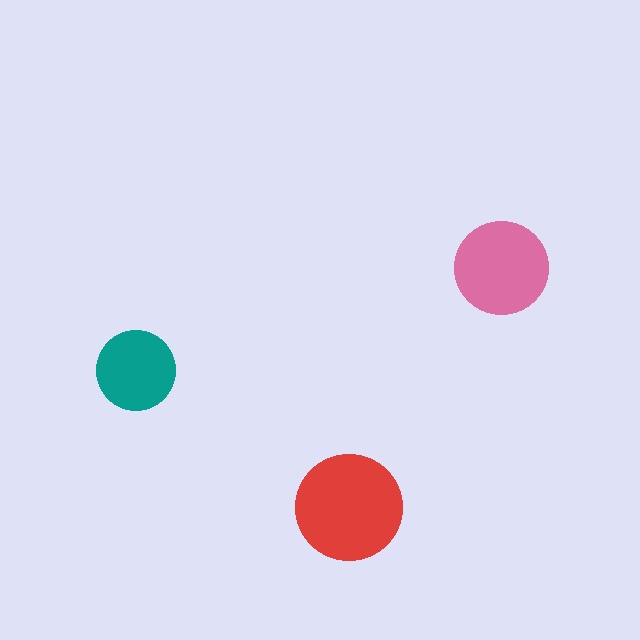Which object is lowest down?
The red circle is bottommost.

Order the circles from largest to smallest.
the red one, the pink one, the teal one.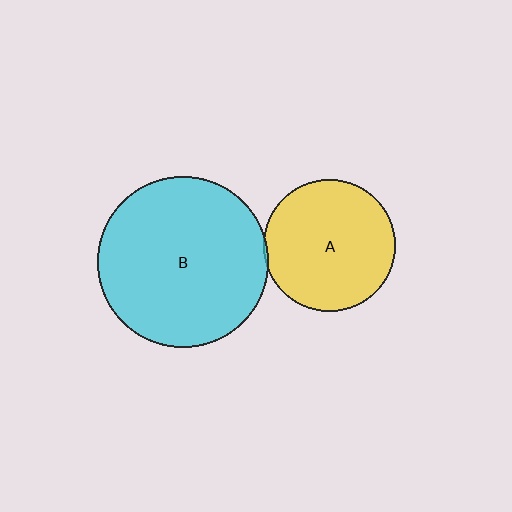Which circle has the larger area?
Circle B (cyan).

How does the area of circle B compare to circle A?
Approximately 1.7 times.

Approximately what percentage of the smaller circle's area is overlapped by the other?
Approximately 5%.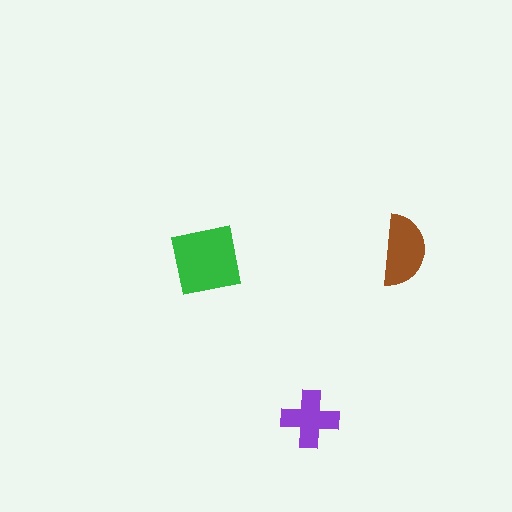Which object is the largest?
The green square.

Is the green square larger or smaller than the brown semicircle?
Larger.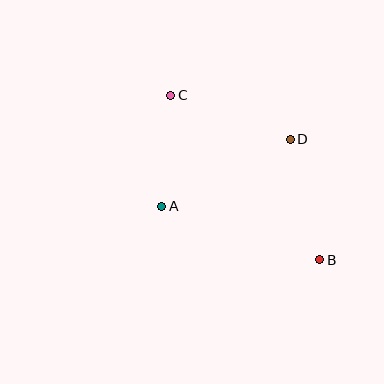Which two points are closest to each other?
Points A and C are closest to each other.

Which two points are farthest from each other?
Points B and C are farthest from each other.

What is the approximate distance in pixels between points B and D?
The distance between B and D is approximately 124 pixels.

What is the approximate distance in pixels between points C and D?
The distance between C and D is approximately 127 pixels.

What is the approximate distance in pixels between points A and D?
The distance between A and D is approximately 145 pixels.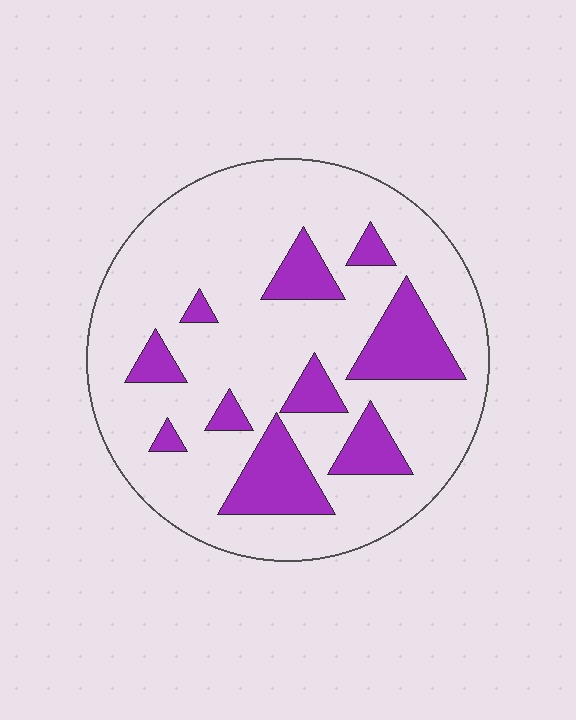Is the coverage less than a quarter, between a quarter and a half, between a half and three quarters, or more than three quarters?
Less than a quarter.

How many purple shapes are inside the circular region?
10.